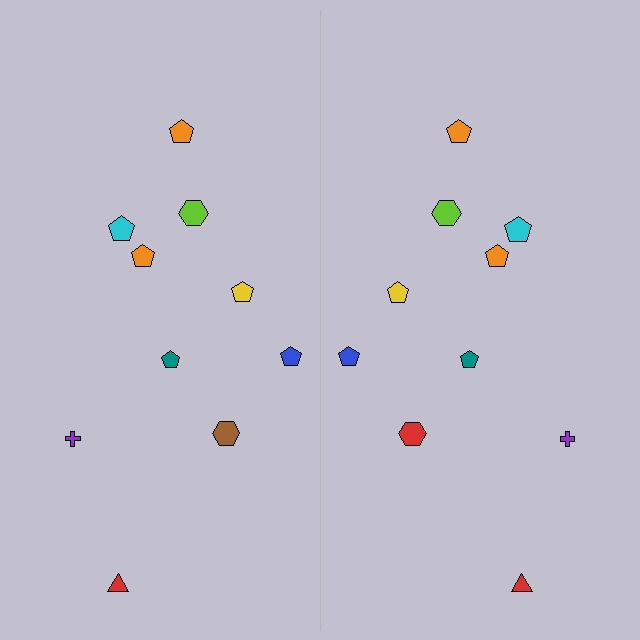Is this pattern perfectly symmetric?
No, the pattern is not perfectly symmetric. The red hexagon on the right side breaks the symmetry — its mirror counterpart is brown.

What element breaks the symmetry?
The red hexagon on the right side breaks the symmetry — its mirror counterpart is brown.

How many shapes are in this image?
There are 20 shapes in this image.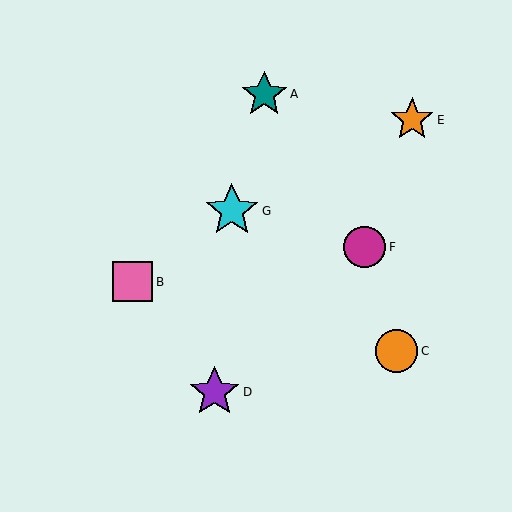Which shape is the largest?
The cyan star (labeled G) is the largest.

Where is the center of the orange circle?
The center of the orange circle is at (397, 351).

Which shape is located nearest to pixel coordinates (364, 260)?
The magenta circle (labeled F) at (365, 247) is nearest to that location.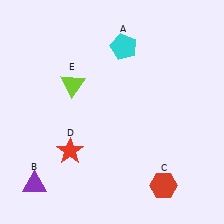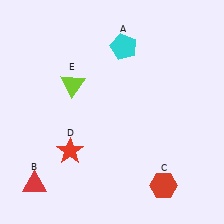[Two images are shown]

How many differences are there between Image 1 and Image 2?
There is 1 difference between the two images.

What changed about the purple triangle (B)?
In Image 1, B is purple. In Image 2, it changed to red.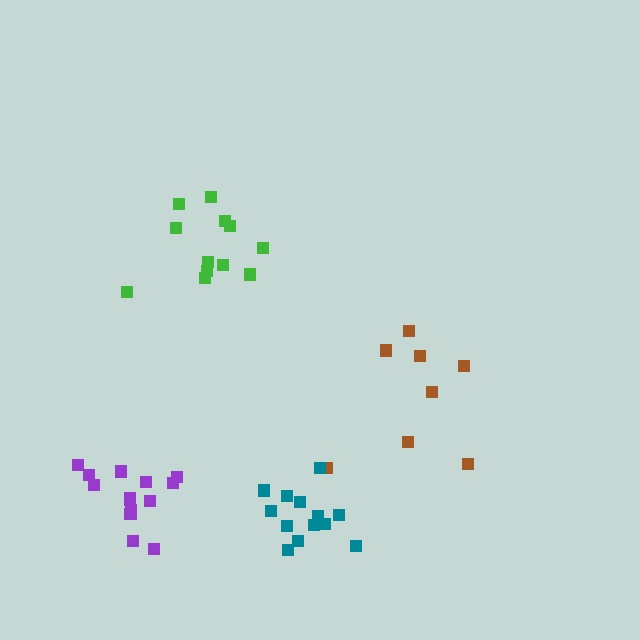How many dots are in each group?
Group 1: 14 dots, Group 2: 12 dots, Group 3: 9 dots, Group 4: 13 dots (48 total).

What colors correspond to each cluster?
The clusters are colored: purple, green, brown, teal.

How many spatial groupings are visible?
There are 4 spatial groupings.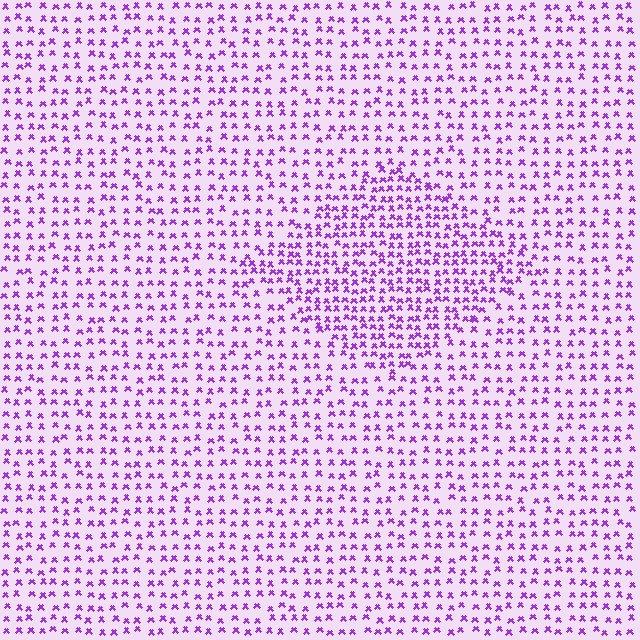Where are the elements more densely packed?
The elements are more densely packed inside the diamond boundary.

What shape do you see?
I see a diamond.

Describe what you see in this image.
The image contains small purple elements arranged at two different densities. A diamond-shaped region is visible where the elements are more densely packed than the surrounding area.